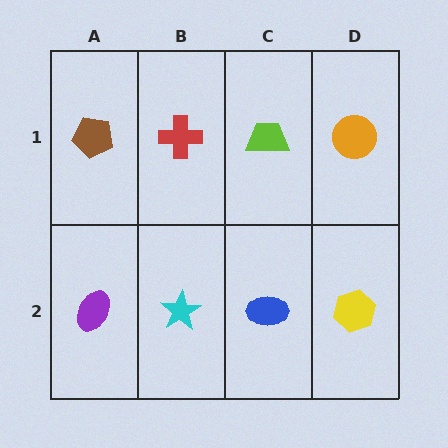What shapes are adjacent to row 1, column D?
A yellow hexagon (row 2, column D), a lime trapezoid (row 1, column C).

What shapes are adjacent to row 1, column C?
A blue ellipse (row 2, column C), a red cross (row 1, column B), an orange circle (row 1, column D).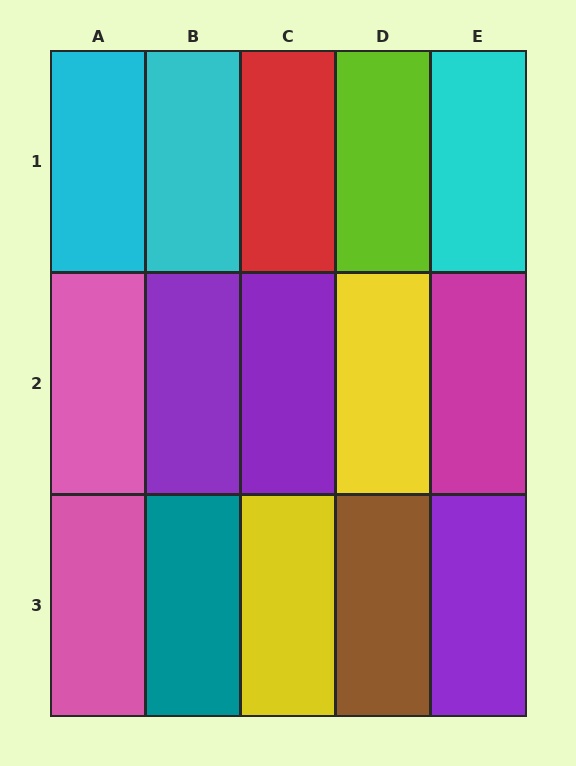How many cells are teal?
1 cell is teal.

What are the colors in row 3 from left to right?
Pink, teal, yellow, brown, purple.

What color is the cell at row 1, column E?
Cyan.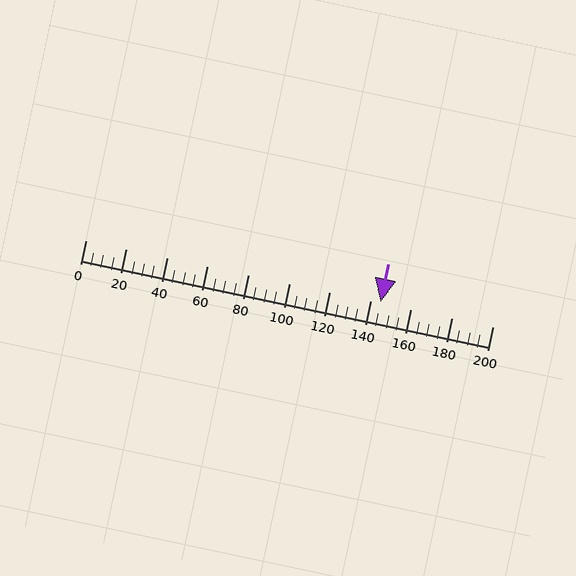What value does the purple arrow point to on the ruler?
The purple arrow points to approximately 145.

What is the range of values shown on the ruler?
The ruler shows values from 0 to 200.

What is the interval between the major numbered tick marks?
The major tick marks are spaced 20 units apart.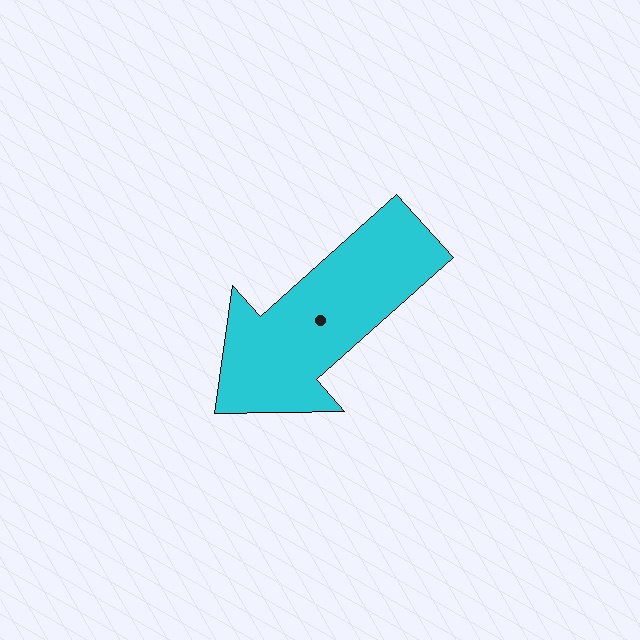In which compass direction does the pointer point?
Southwest.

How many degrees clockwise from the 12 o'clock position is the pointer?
Approximately 228 degrees.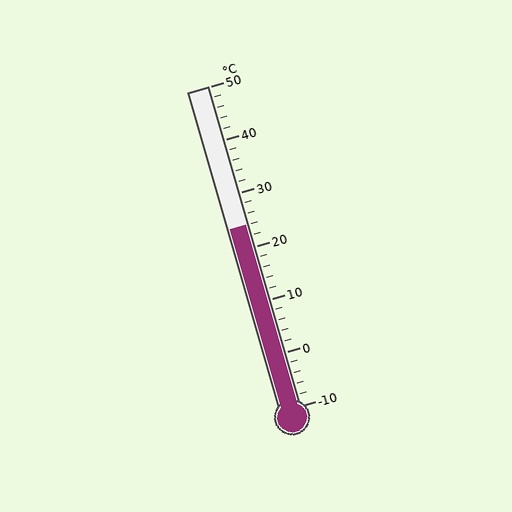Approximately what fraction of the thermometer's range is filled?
The thermometer is filled to approximately 55% of its range.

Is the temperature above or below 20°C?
The temperature is above 20°C.